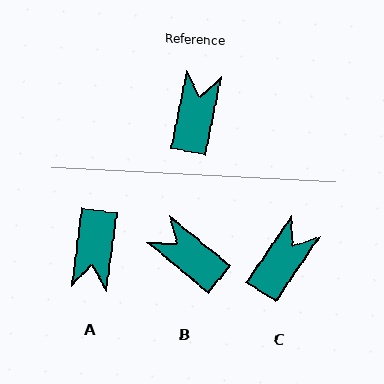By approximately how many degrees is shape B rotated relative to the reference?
Approximately 62 degrees counter-clockwise.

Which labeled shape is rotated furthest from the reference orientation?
A, about 176 degrees away.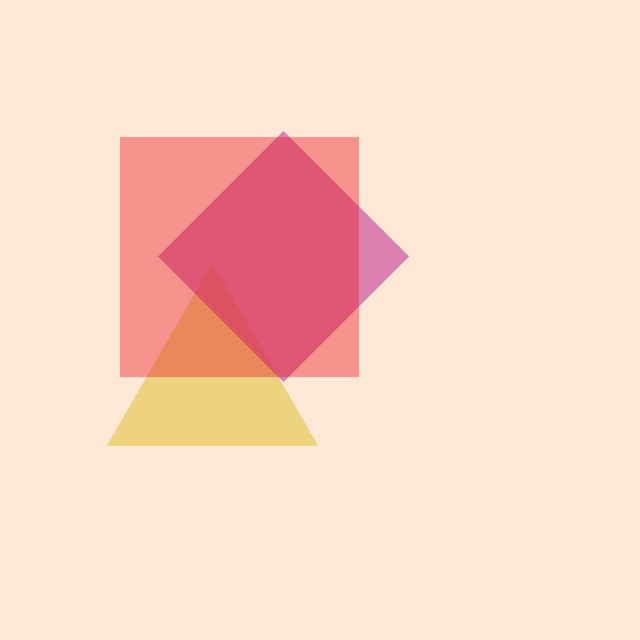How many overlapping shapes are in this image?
There are 3 overlapping shapes in the image.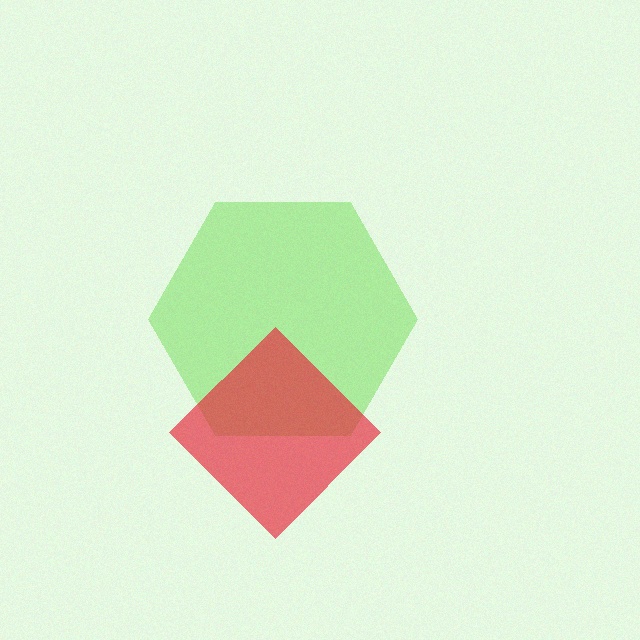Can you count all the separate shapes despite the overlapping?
Yes, there are 2 separate shapes.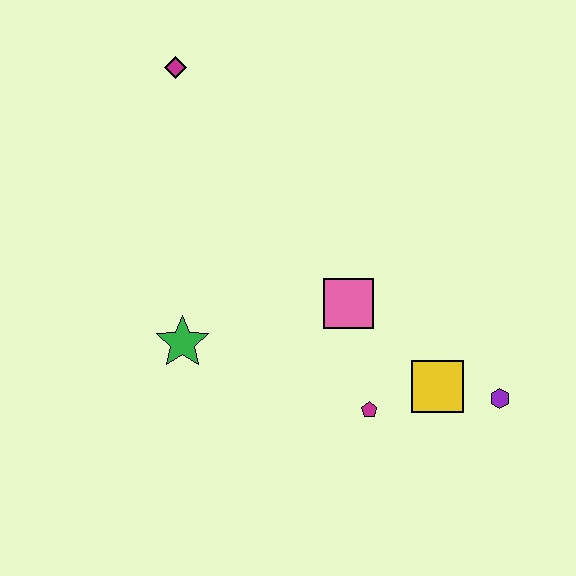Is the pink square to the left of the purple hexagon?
Yes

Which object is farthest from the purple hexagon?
The magenta diamond is farthest from the purple hexagon.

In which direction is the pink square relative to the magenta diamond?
The pink square is below the magenta diamond.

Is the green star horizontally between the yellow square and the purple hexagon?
No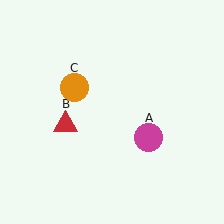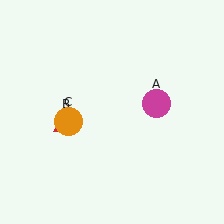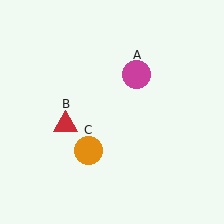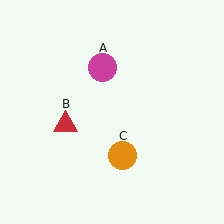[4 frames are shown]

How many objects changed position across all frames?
2 objects changed position: magenta circle (object A), orange circle (object C).